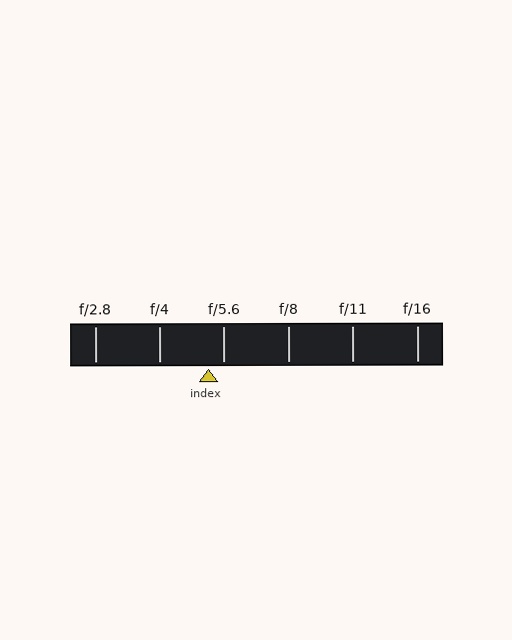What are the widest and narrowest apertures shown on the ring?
The widest aperture shown is f/2.8 and the narrowest is f/16.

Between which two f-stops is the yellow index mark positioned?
The index mark is between f/4 and f/5.6.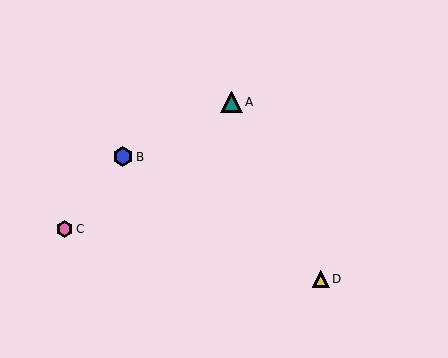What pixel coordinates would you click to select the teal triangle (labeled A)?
Click at (232, 102) to select the teal triangle A.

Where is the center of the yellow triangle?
The center of the yellow triangle is at (321, 279).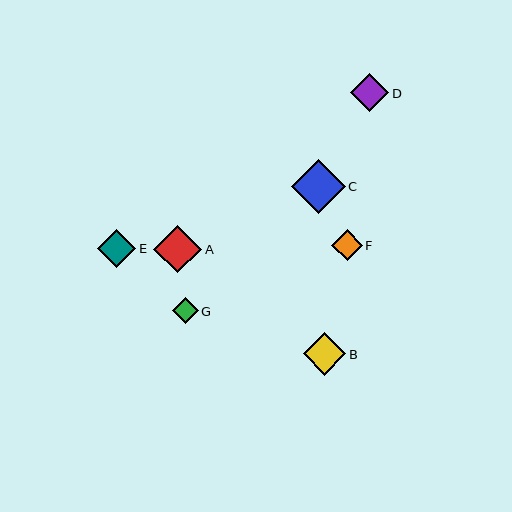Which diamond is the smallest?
Diamond G is the smallest with a size of approximately 26 pixels.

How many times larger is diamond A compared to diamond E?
Diamond A is approximately 1.3 times the size of diamond E.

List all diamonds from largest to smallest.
From largest to smallest: C, A, B, E, D, F, G.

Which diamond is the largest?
Diamond C is the largest with a size of approximately 54 pixels.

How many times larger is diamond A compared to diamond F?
Diamond A is approximately 1.6 times the size of diamond F.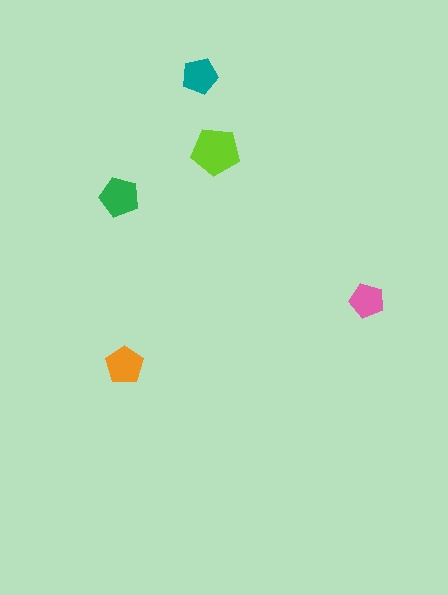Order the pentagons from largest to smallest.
the lime one, the green one, the orange one, the teal one, the pink one.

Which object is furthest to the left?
The green pentagon is leftmost.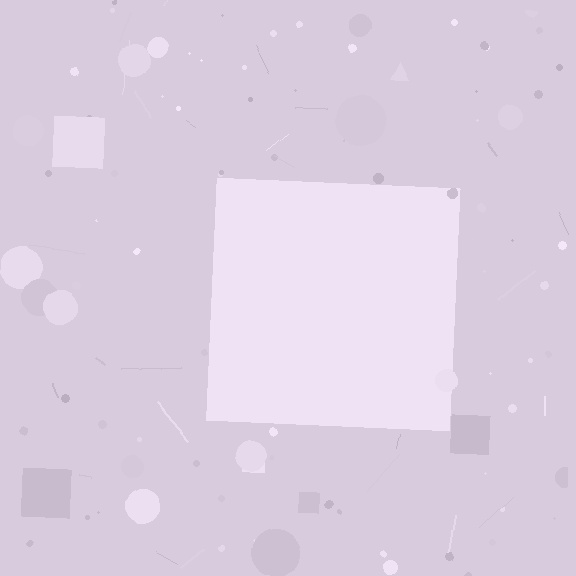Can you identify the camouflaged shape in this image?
The camouflaged shape is a square.